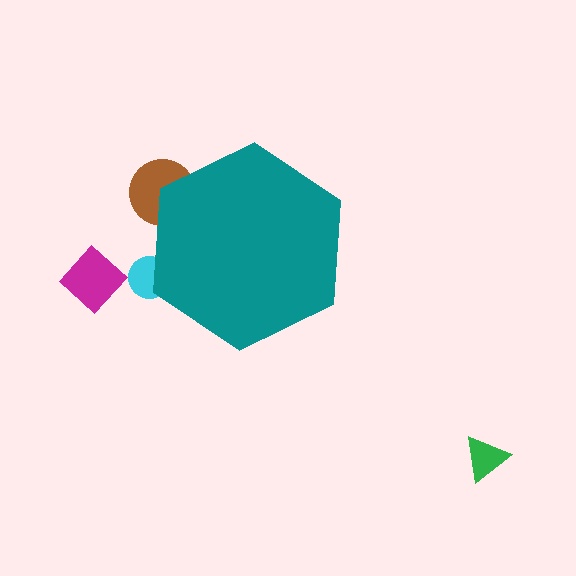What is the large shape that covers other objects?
A teal hexagon.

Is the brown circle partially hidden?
Yes, the brown circle is partially hidden behind the teal hexagon.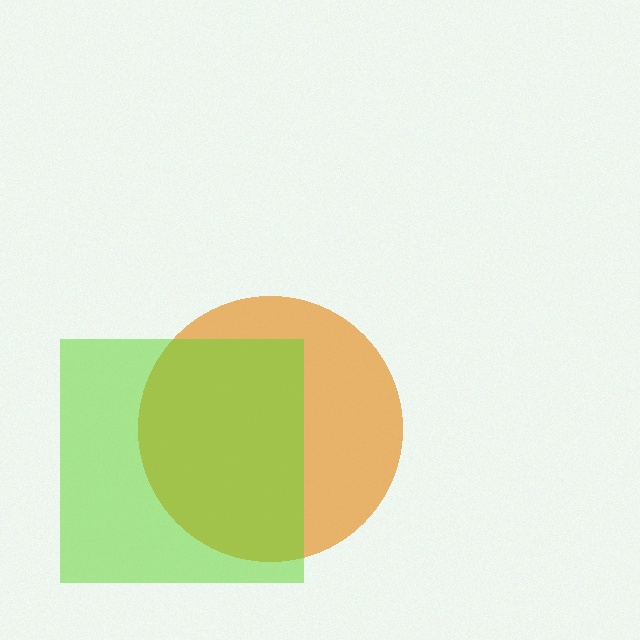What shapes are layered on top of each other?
The layered shapes are: an orange circle, a lime square.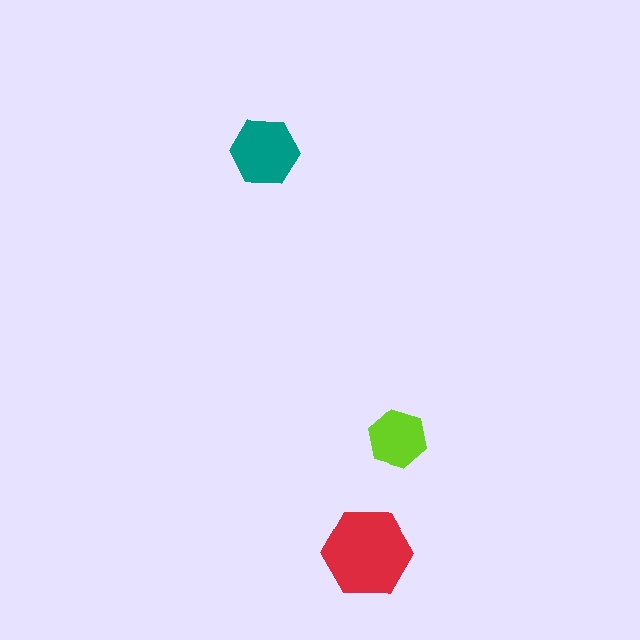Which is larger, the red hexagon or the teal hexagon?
The red one.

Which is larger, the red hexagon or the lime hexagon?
The red one.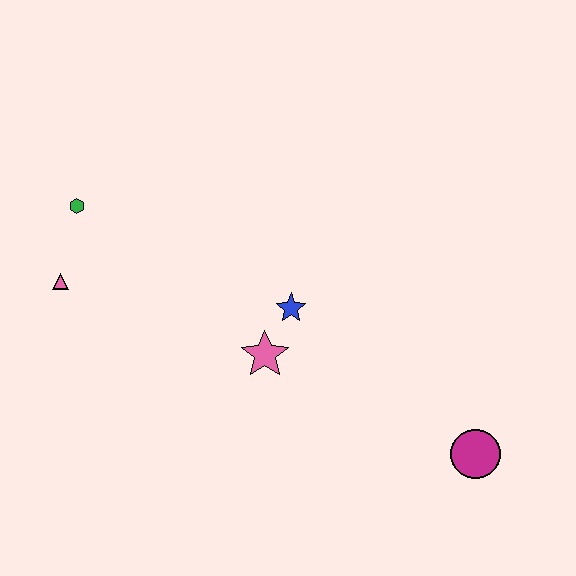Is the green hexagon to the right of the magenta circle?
No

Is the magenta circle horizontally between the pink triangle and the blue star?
No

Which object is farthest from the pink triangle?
The magenta circle is farthest from the pink triangle.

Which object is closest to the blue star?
The pink star is closest to the blue star.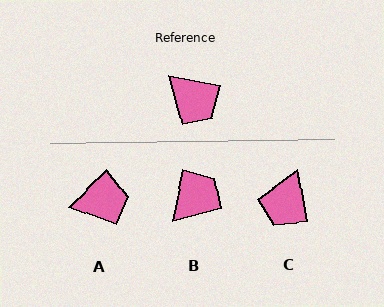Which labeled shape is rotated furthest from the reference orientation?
B, about 89 degrees away.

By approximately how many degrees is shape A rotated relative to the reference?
Approximately 54 degrees counter-clockwise.